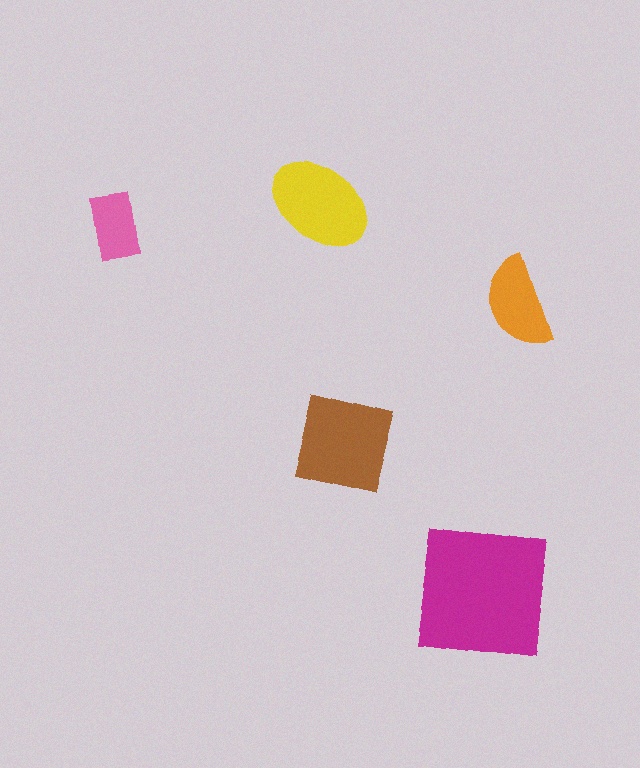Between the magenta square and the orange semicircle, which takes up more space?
The magenta square.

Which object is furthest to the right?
The orange semicircle is rightmost.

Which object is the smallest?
The pink rectangle.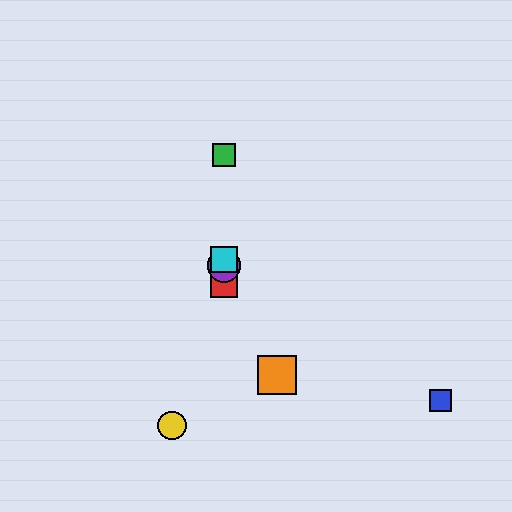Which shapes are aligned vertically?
The red square, the green square, the purple circle, the cyan square are aligned vertically.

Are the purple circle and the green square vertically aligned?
Yes, both are at x≈224.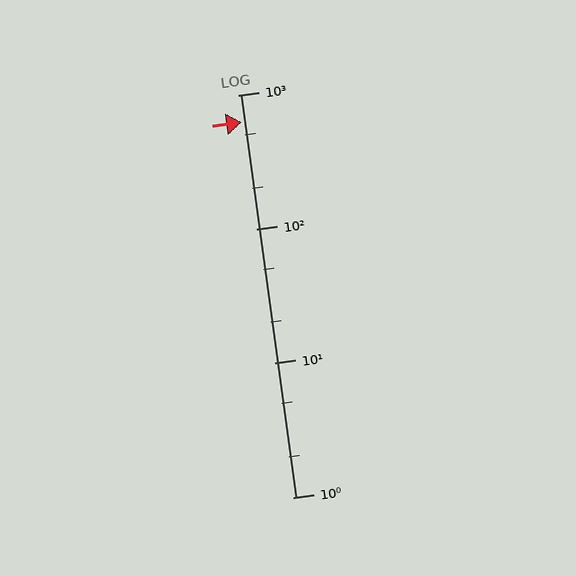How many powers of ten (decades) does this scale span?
The scale spans 3 decades, from 1 to 1000.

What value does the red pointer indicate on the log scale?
The pointer indicates approximately 630.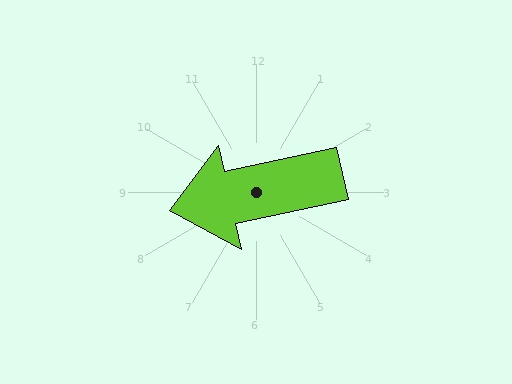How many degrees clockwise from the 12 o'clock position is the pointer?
Approximately 258 degrees.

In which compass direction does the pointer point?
West.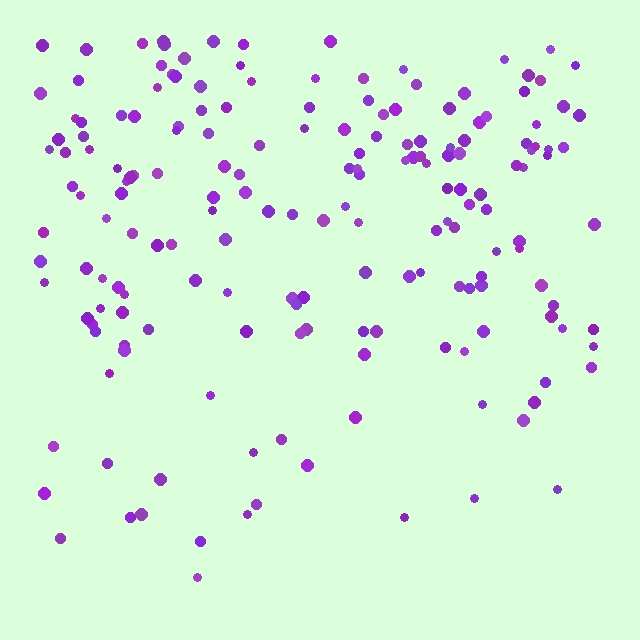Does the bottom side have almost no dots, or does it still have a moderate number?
Still a moderate number, just noticeably fewer than the top.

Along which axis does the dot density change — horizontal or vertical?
Vertical.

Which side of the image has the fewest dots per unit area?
The bottom.